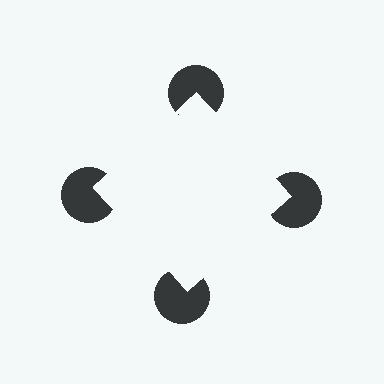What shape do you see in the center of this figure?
An illusory square — its edges are inferred from the aligned wedge cuts in the pac-man discs, not physically drawn.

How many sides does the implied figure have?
4 sides.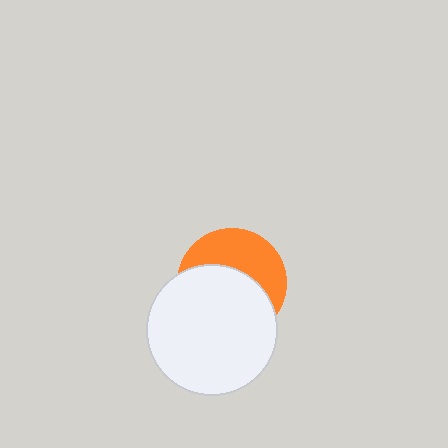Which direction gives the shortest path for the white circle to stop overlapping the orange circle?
Moving down gives the shortest separation.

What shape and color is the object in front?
The object in front is a white circle.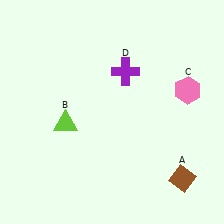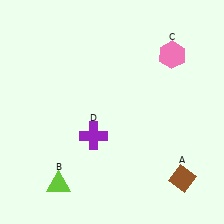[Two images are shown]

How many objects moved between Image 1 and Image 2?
3 objects moved between the two images.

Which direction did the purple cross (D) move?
The purple cross (D) moved down.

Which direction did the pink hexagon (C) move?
The pink hexagon (C) moved up.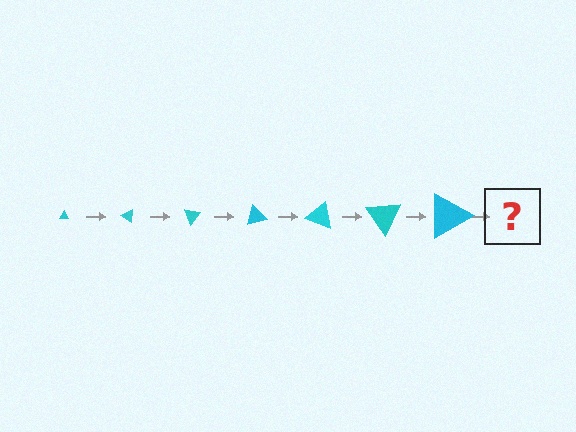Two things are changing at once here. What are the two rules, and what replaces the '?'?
The two rules are that the triangle grows larger each step and it rotates 35 degrees each step. The '?' should be a triangle, larger than the previous one and rotated 245 degrees from the start.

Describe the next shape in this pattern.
It should be a triangle, larger than the previous one and rotated 245 degrees from the start.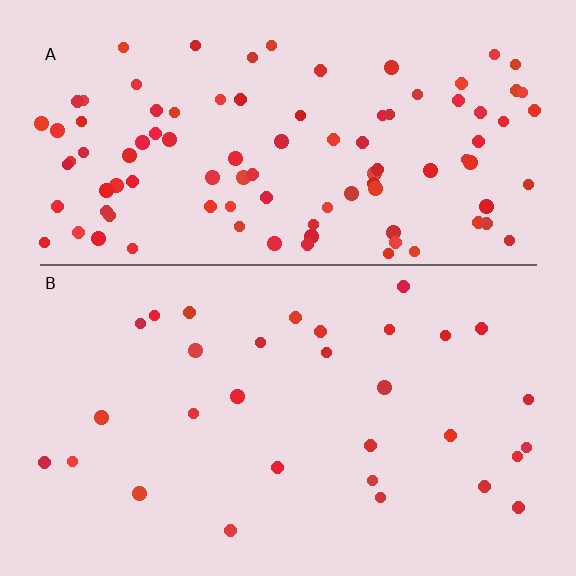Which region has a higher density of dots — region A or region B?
A (the top).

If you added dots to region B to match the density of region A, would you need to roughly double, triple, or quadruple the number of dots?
Approximately triple.